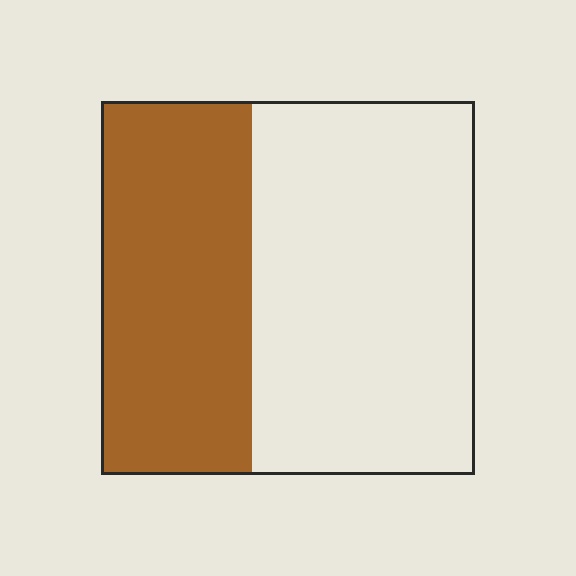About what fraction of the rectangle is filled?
About two fifths (2/5).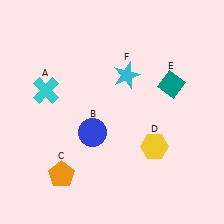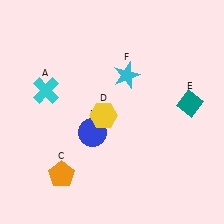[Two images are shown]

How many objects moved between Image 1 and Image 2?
2 objects moved between the two images.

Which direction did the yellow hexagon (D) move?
The yellow hexagon (D) moved left.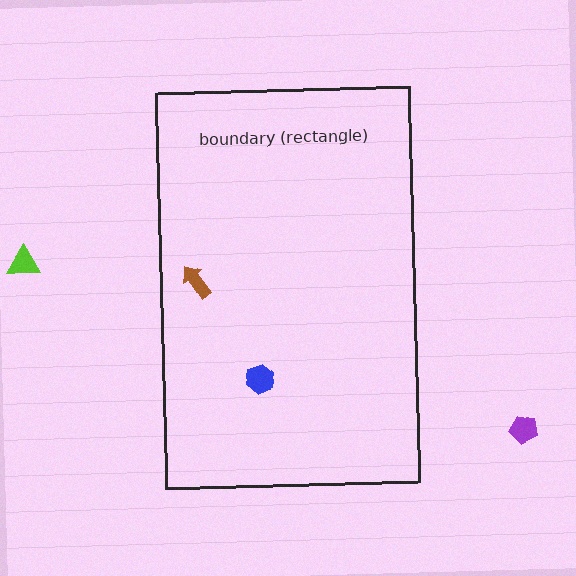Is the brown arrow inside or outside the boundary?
Inside.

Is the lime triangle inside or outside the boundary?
Outside.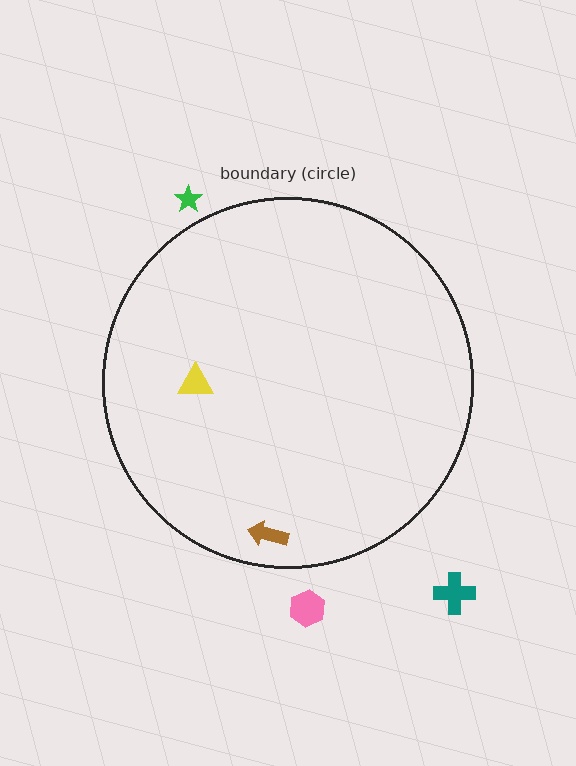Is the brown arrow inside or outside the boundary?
Inside.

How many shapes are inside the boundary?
2 inside, 3 outside.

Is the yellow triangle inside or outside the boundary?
Inside.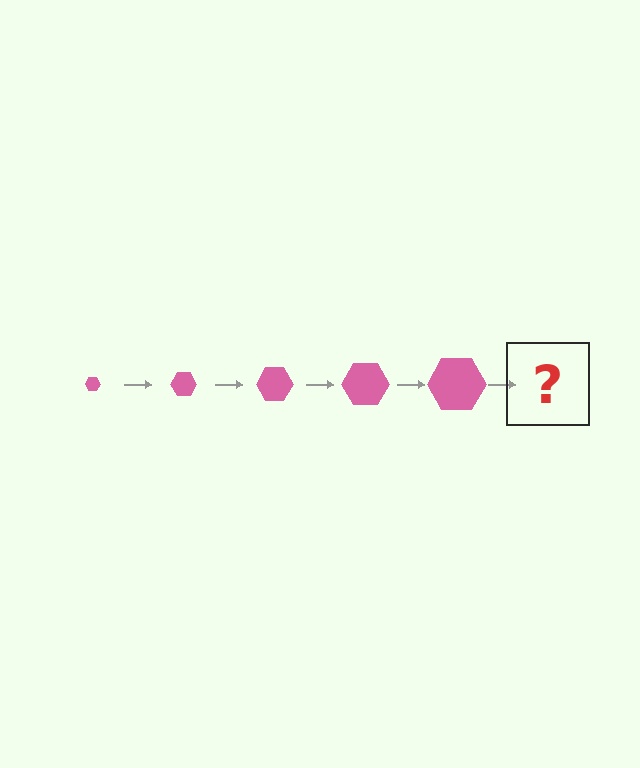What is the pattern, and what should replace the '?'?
The pattern is that the hexagon gets progressively larger each step. The '?' should be a pink hexagon, larger than the previous one.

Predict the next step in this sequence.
The next step is a pink hexagon, larger than the previous one.